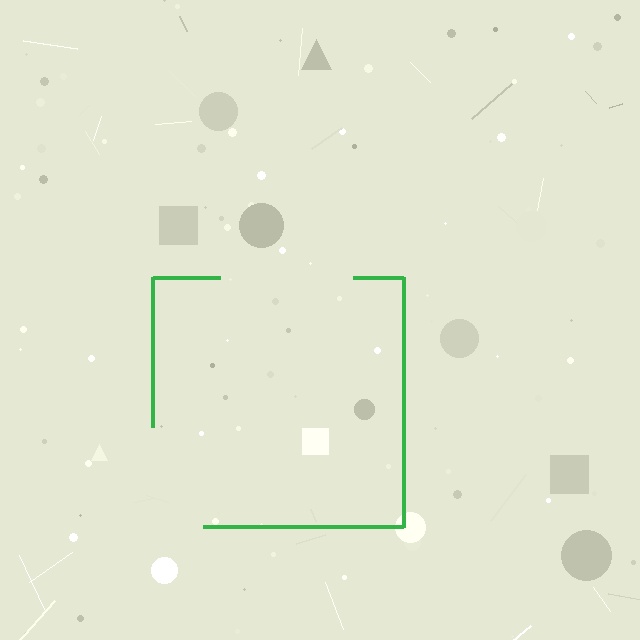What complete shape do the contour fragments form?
The contour fragments form a square.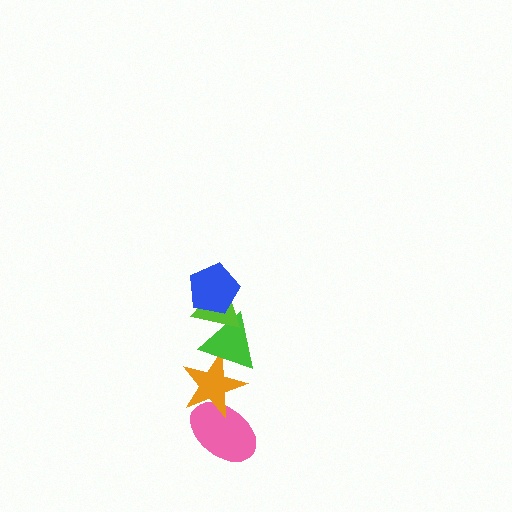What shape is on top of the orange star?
The green triangle is on top of the orange star.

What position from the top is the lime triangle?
The lime triangle is 2nd from the top.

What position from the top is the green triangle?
The green triangle is 3rd from the top.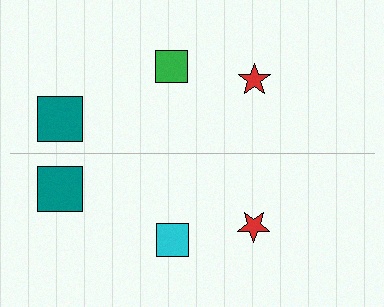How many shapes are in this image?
There are 6 shapes in this image.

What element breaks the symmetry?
The cyan square on the bottom side breaks the symmetry — its mirror counterpart is green.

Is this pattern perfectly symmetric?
No, the pattern is not perfectly symmetric. The cyan square on the bottom side breaks the symmetry — its mirror counterpart is green.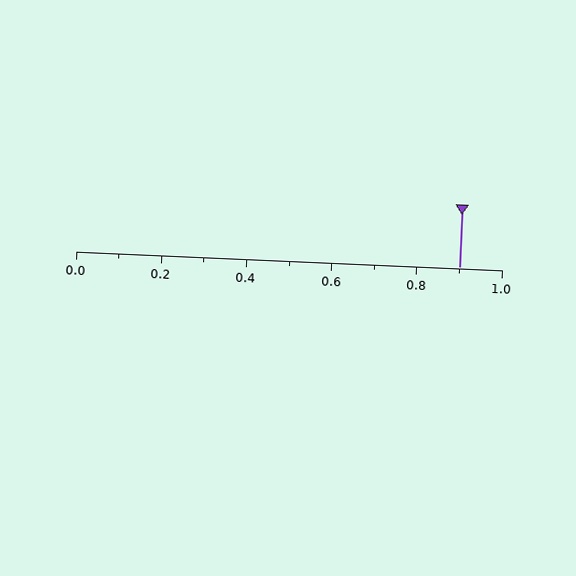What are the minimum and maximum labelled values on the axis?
The axis runs from 0.0 to 1.0.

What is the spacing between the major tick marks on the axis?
The major ticks are spaced 0.2 apart.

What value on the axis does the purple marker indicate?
The marker indicates approximately 0.9.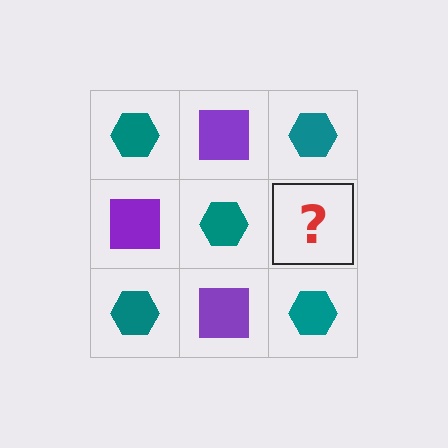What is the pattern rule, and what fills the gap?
The rule is that it alternates teal hexagon and purple square in a checkerboard pattern. The gap should be filled with a purple square.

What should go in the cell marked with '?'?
The missing cell should contain a purple square.